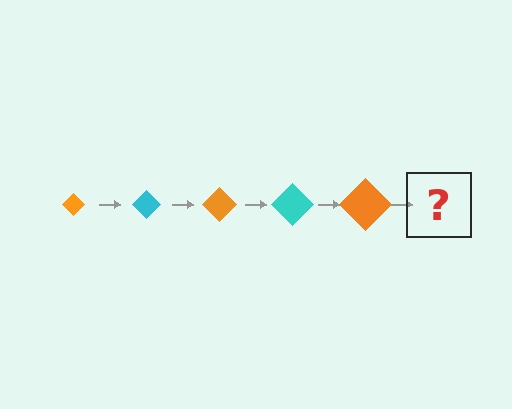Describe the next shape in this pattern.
It should be a cyan diamond, larger than the previous one.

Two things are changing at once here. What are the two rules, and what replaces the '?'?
The two rules are that the diamond grows larger each step and the color cycles through orange and cyan. The '?' should be a cyan diamond, larger than the previous one.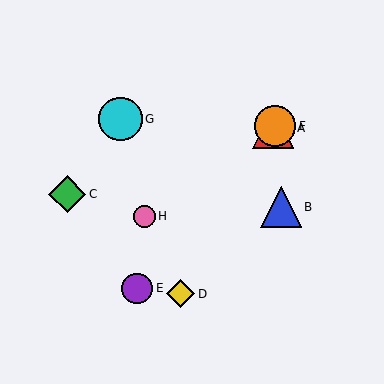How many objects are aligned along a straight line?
3 objects (A, F, H) are aligned along a straight line.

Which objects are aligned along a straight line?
Objects A, F, H are aligned along a straight line.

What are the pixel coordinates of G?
Object G is at (120, 119).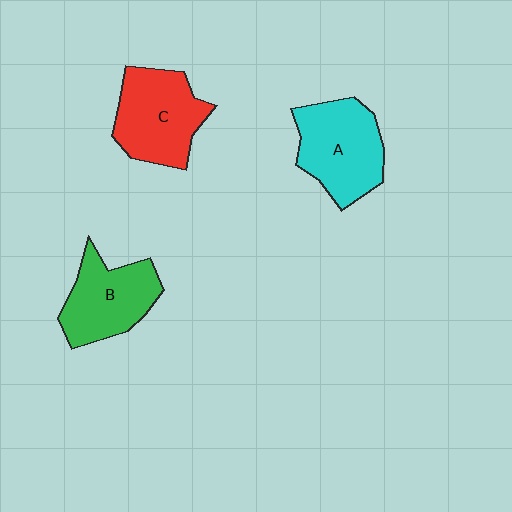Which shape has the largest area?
Shape A (cyan).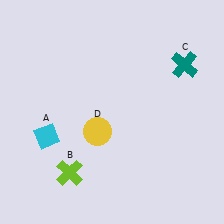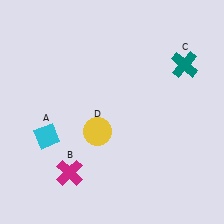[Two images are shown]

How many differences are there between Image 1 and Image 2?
There is 1 difference between the two images.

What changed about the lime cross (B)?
In Image 1, B is lime. In Image 2, it changed to magenta.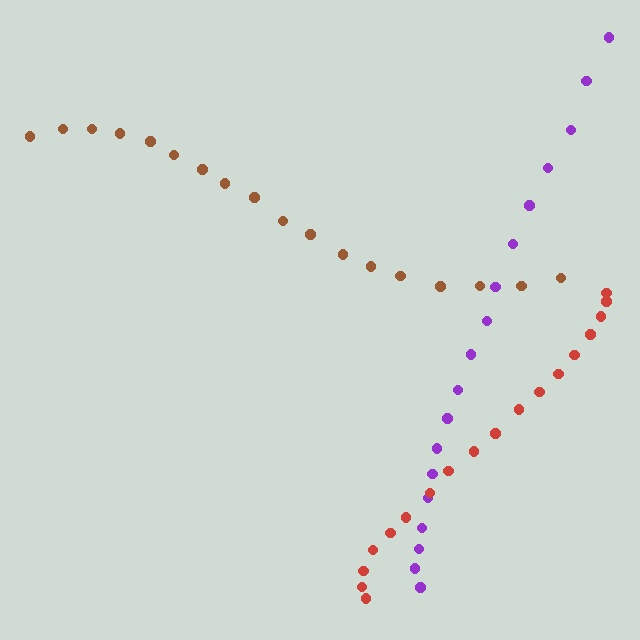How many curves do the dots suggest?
There are 3 distinct paths.